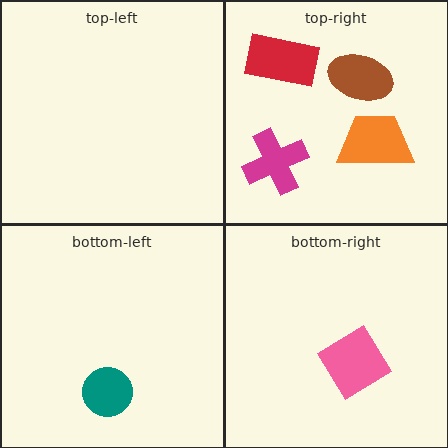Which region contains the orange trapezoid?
The top-right region.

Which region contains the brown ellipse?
The top-right region.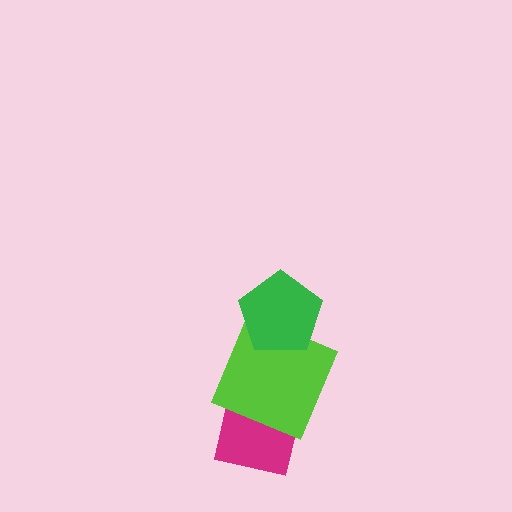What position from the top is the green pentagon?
The green pentagon is 1st from the top.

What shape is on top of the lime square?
The green pentagon is on top of the lime square.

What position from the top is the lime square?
The lime square is 2nd from the top.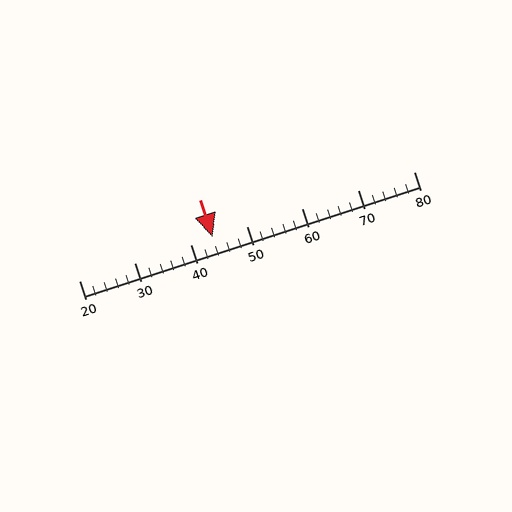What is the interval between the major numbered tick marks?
The major tick marks are spaced 10 units apart.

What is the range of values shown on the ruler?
The ruler shows values from 20 to 80.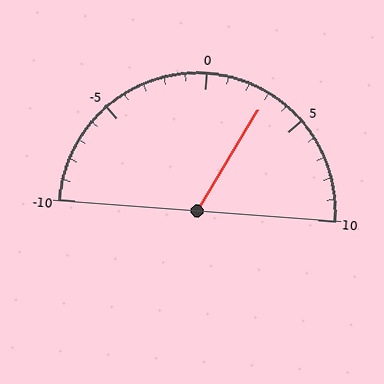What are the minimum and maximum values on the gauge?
The gauge ranges from -10 to 10.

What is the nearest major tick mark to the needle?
The nearest major tick mark is 5.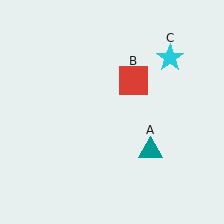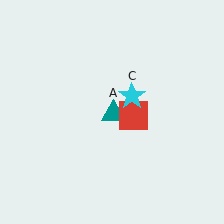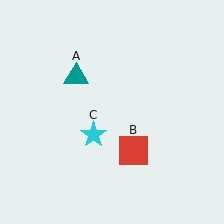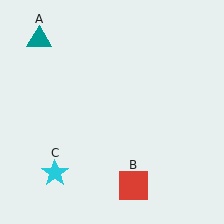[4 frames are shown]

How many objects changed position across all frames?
3 objects changed position: teal triangle (object A), red square (object B), cyan star (object C).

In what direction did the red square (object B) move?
The red square (object B) moved down.